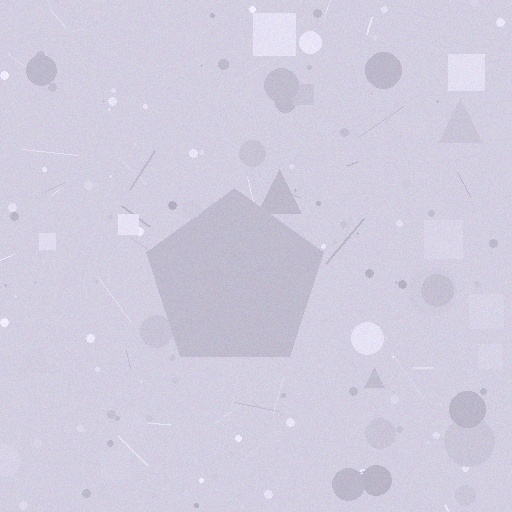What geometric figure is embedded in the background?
A pentagon is embedded in the background.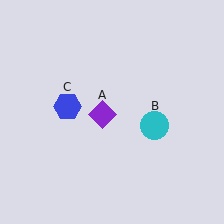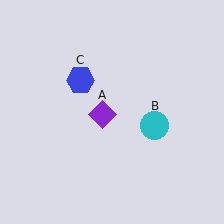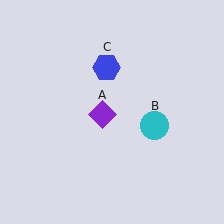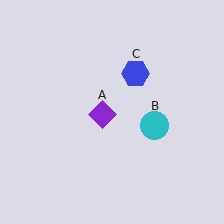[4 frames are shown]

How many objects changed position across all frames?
1 object changed position: blue hexagon (object C).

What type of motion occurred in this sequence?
The blue hexagon (object C) rotated clockwise around the center of the scene.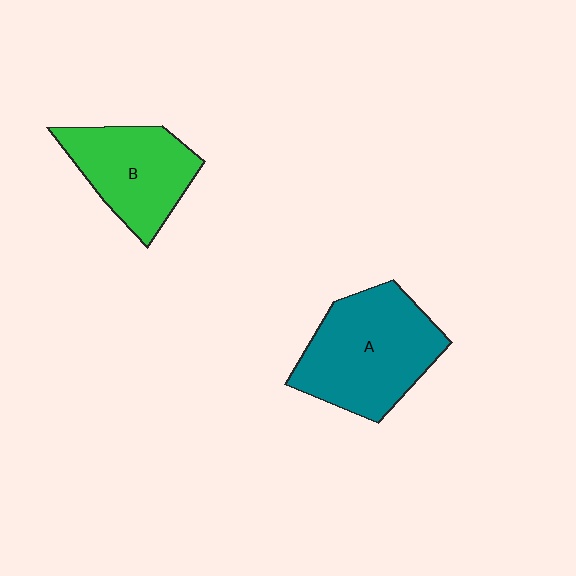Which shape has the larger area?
Shape A (teal).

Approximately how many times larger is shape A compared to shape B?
Approximately 1.3 times.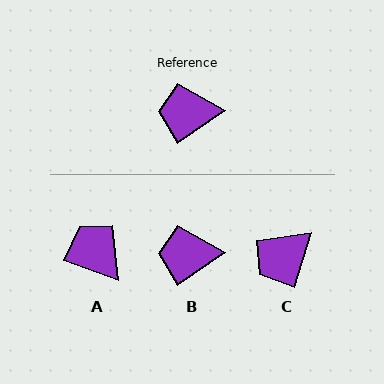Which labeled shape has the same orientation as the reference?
B.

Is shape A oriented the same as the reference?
No, it is off by about 55 degrees.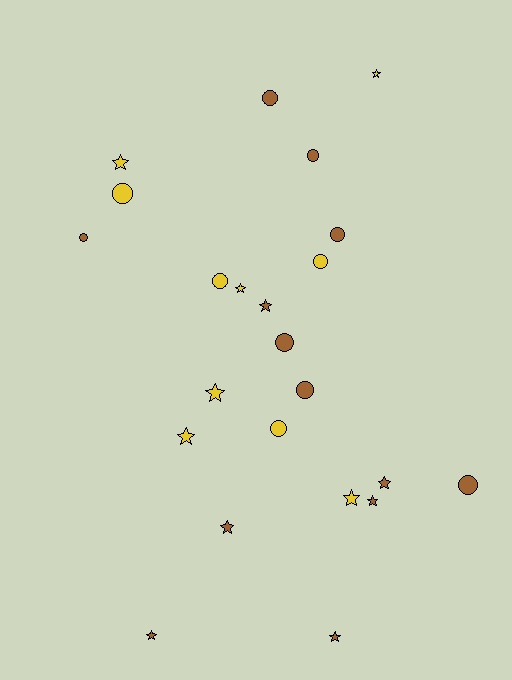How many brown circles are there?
There are 7 brown circles.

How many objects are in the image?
There are 23 objects.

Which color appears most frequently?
Brown, with 13 objects.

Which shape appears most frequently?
Star, with 12 objects.